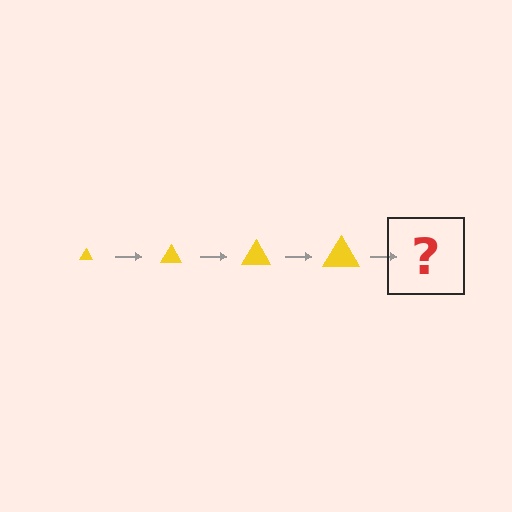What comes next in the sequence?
The next element should be a yellow triangle, larger than the previous one.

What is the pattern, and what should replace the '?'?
The pattern is that the triangle gets progressively larger each step. The '?' should be a yellow triangle, larger than the previous one.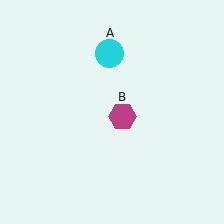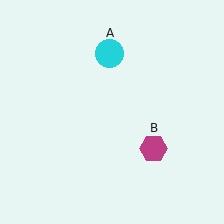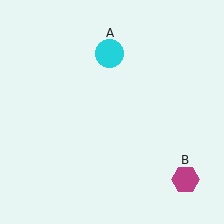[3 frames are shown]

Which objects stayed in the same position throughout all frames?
Cyan circle (object A) remained stationary.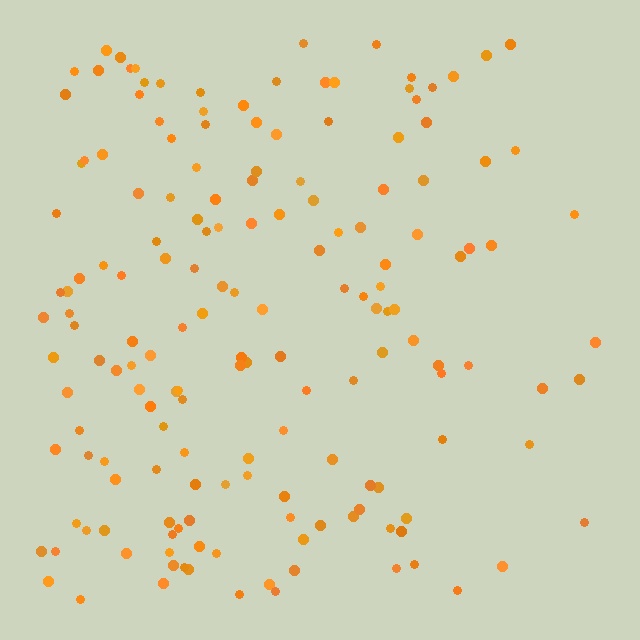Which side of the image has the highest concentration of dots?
The left.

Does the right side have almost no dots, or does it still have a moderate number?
Still a moderate number, just noticeably fewer than the left.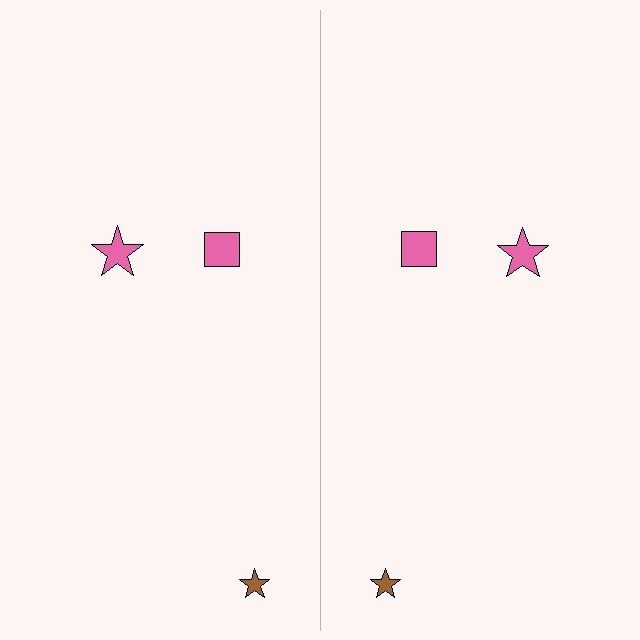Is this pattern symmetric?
Yes, this pattern has bilateral (reflection) symmetry.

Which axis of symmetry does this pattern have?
The pattern has a vertical axis of symmetry running through the center of the image.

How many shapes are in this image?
There are 6 shapes in this image.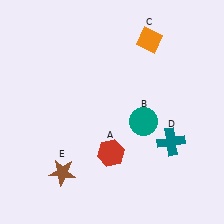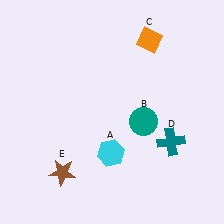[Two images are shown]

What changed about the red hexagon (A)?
In Image 1, A is red. In Image 2, it changed to cyan.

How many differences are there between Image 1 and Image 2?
There is 1 difference between the two images.